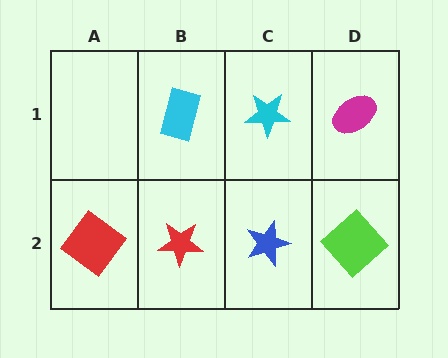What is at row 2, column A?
A red diamond.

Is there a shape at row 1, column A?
No, that cell is empty.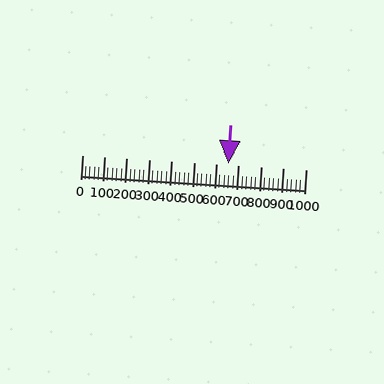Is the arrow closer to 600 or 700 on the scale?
The arrow is closer to 700.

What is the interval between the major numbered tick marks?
The major tick marks are spaced 100 units apart.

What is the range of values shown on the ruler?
The ruler shows values from 0 to 1000.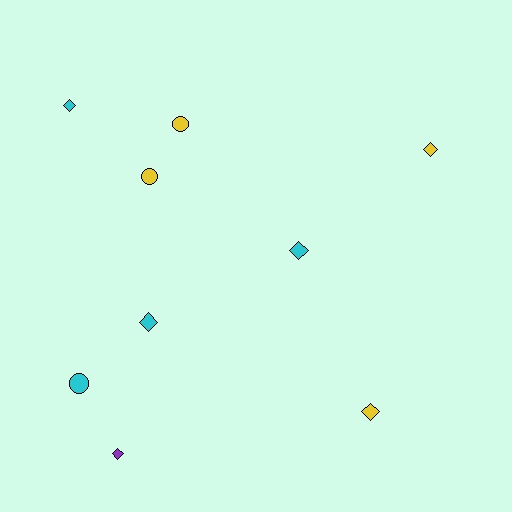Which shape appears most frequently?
Diamond, with 6 objects.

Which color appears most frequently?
Cyan, with 4 objects.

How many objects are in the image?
There are 9 objects.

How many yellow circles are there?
There are 2 yellow circles.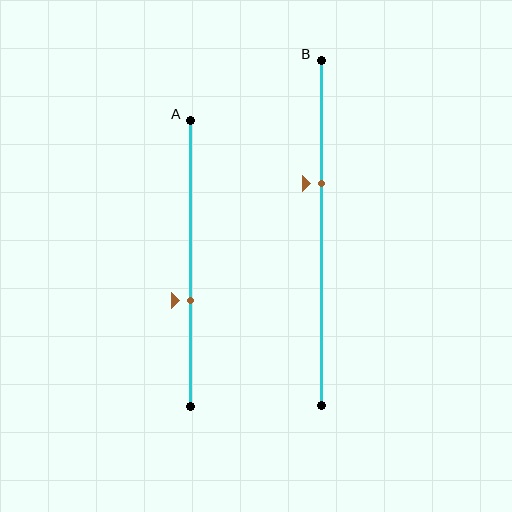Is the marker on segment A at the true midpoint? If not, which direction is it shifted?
No, the marker on segment A is shifted downward by about 13% of the segment length.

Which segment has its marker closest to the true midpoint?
Segment A has its marker closest to the true midpoint.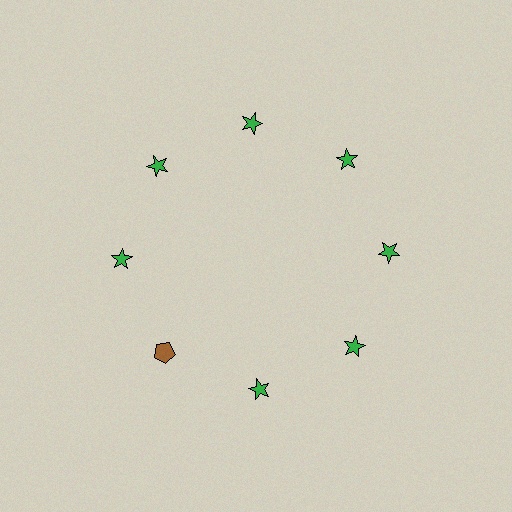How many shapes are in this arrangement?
There are 8 shapes arranged in a ring pattern.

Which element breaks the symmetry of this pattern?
The brown pentagon at roughly the 8 o'clock position breaks the symmetry. All other shapes are green stars.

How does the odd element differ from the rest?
It differs in both color (brown instead of green) and shape (pentagon instead of star).